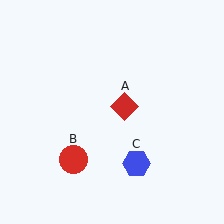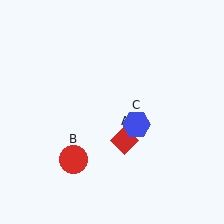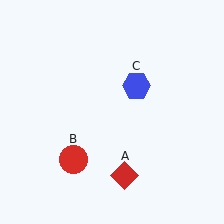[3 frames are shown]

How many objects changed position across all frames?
2 objects changed position: red diamond (object A), blue hexagon (object C).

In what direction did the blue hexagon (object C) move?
The blue hexagon (object C) moved up.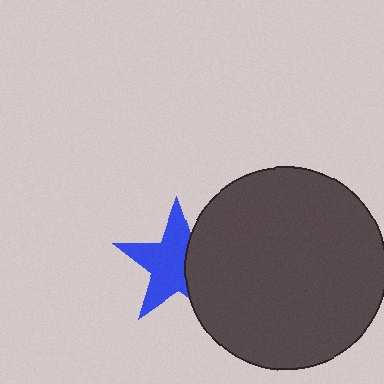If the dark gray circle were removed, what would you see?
You would see the complete blue star.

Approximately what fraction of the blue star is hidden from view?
Roughly 36% of the blue star is hidden behind the dark gray circle.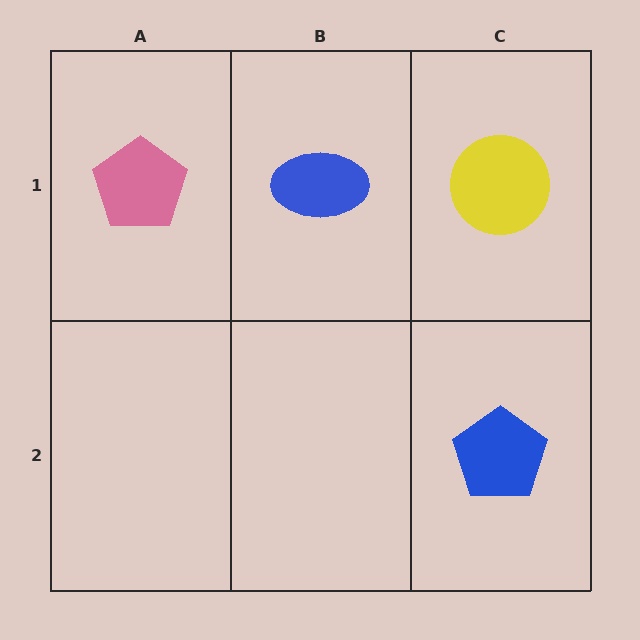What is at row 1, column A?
A pink pentagon.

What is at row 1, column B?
A blue ellipse.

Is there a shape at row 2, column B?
No, that cell is empty.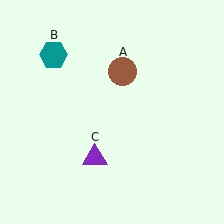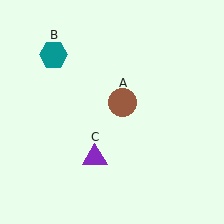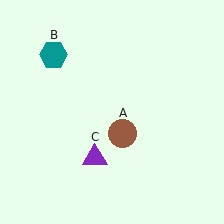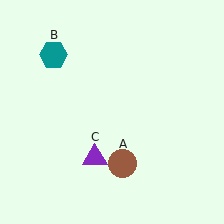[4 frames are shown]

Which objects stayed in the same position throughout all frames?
Teal hexagon (object B) and purple triangle (object C) remained stationary.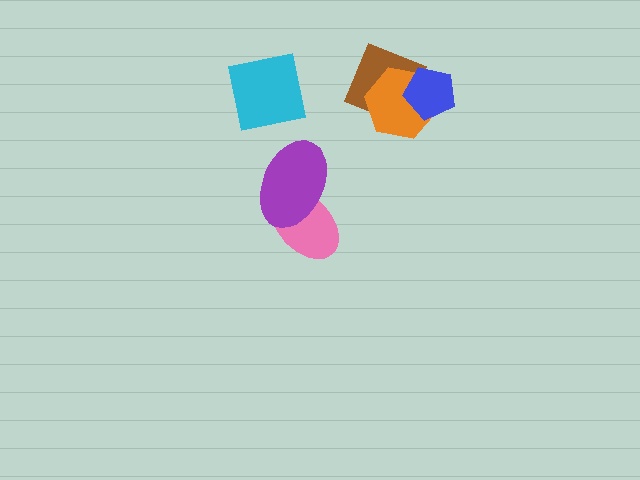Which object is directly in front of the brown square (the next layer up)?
The orange hexagon is directly in front of the brown square.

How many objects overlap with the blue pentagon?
2 objects overlap with the blue pentagon.